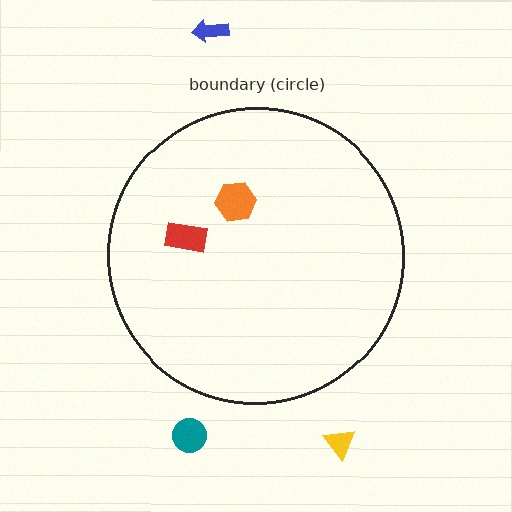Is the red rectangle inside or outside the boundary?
Inside.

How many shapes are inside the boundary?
2 inside, 3 outside.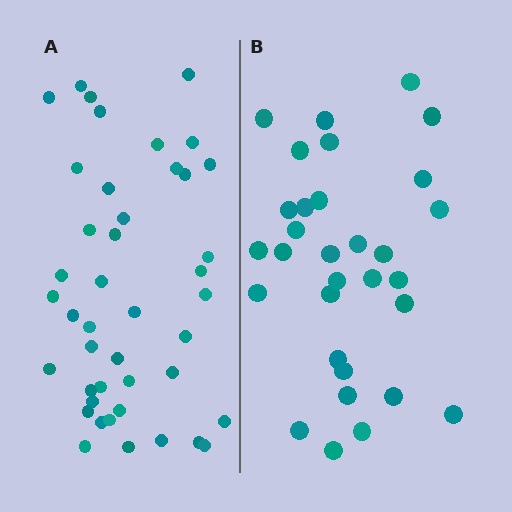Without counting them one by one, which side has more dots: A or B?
Region A (the left region) has more dots.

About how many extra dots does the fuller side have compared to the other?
Region A has roughly 12 or so more dots than region B.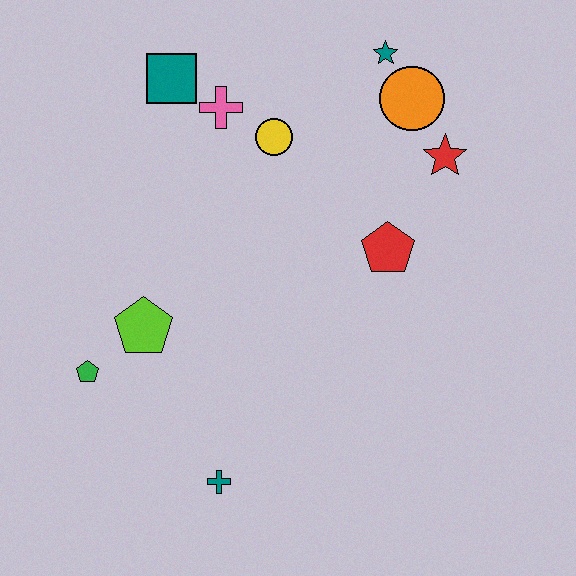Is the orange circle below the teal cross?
No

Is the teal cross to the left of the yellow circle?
Yes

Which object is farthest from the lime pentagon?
The teal star is farthest from the lime pentagon.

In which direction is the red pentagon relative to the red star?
The red pentagon is below the red star.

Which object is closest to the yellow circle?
The pink cross is closest to the yellow circle.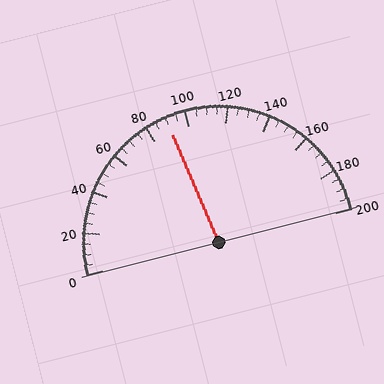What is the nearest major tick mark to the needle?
The nearest major tick mark is 80.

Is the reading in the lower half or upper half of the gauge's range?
The reading is in the lower half of the range (0 to 200).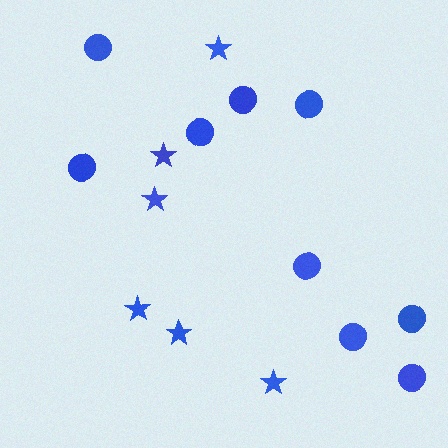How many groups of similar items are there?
There are 2 groups: one group of stars (6) and one group of circles (9).